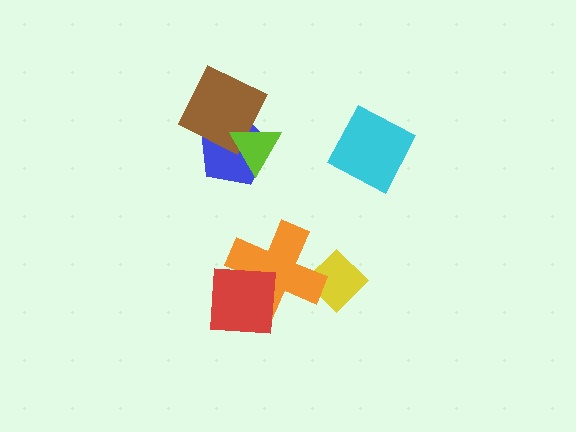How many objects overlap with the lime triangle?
2 objects overlap with the lime triangle.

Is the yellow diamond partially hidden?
Yes, it is partially covered by another shape.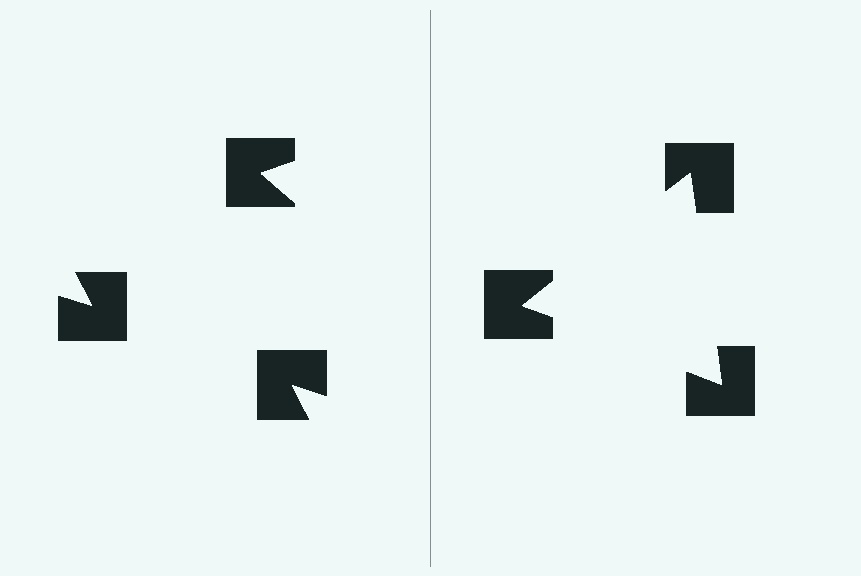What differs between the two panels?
The notched squares are positioned identically on both sides; only the wedge orientations differ. On the right they align to a triangle; on the left they are misaligned.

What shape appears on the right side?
An illusory triangle.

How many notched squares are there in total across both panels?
6 — 3 on each side.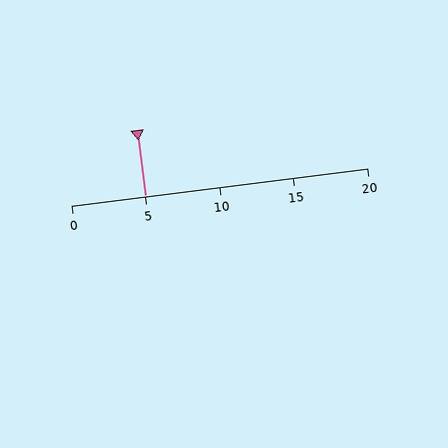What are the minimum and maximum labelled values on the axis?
The axis runs from 0 to 20.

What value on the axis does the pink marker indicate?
The marker indicates approximately 5.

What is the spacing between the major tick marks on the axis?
The major ticks are spaced 5 apart.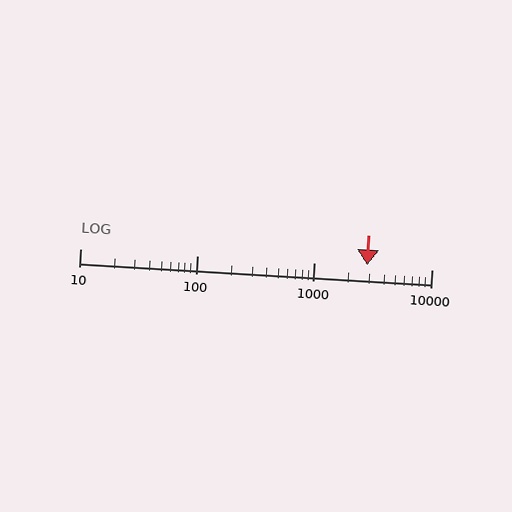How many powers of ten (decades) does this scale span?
The scale spans 3 decades, from 10 to 10000.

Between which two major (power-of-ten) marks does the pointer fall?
The pointer is between 1000 and 10000.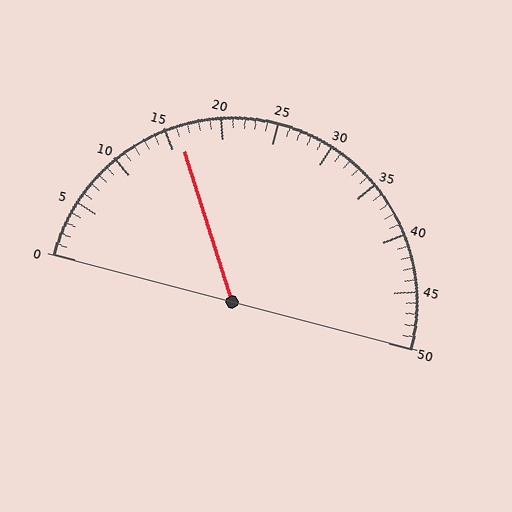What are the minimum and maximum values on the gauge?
The gauge ranges from 0 to 50.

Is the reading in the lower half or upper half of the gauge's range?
The reading is in the lower half of the range (0 to 50).